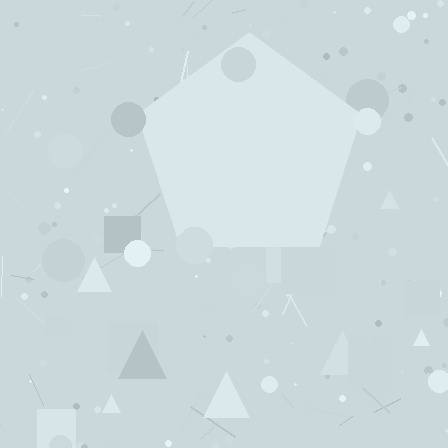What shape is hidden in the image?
A pentagon is hidden in the image.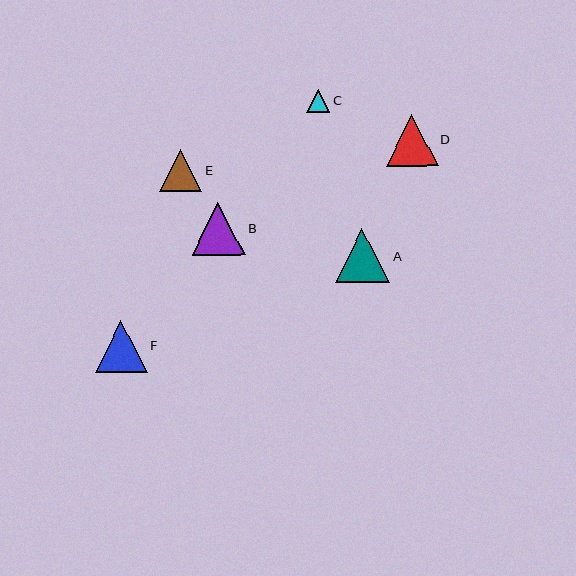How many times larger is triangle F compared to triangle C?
Triangle F is approximately 2.2 times the size of triangle C.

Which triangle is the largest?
Triangle A is the largest with a size of approximately 54 pixels.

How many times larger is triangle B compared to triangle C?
Triangle B is approximately 2.3 times the size of triangle C.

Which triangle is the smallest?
Triangle C is the smallest with a size of approximately 23 pixels.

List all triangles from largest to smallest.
From largest to smallest: A, B, F, D, E, C.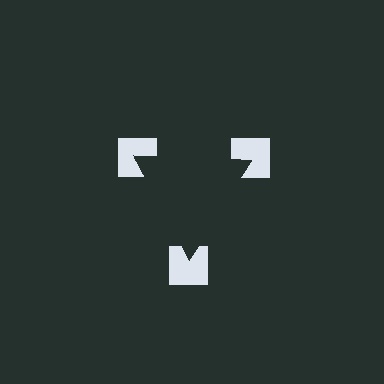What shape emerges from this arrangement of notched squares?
An illusory triangle — its edges are inferred from the aligned wedge cuts in the notched squares, not physically drawn.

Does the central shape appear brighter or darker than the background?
It typically appears slightly darker than the background, even though no actual brightness change is drawn.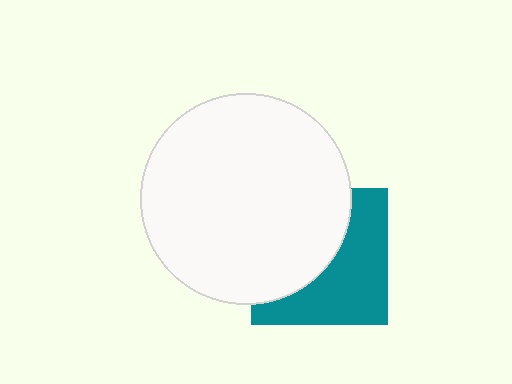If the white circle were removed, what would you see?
You would see the complete teal square.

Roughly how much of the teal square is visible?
About half of it is visible (roughly 50%).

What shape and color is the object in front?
The object in front is a white circle.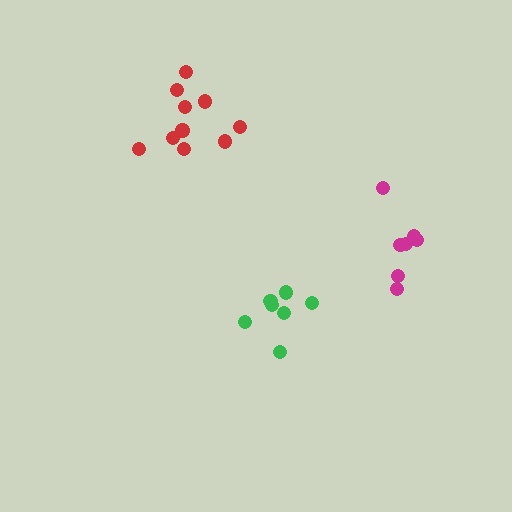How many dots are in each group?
Group 1: 7 dots, Group 2: 10 dots, Group 3: 7 dots (24 total).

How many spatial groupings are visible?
There are 3 spatial groupings.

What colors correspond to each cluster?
The clusters are colored: magenta, red, green.